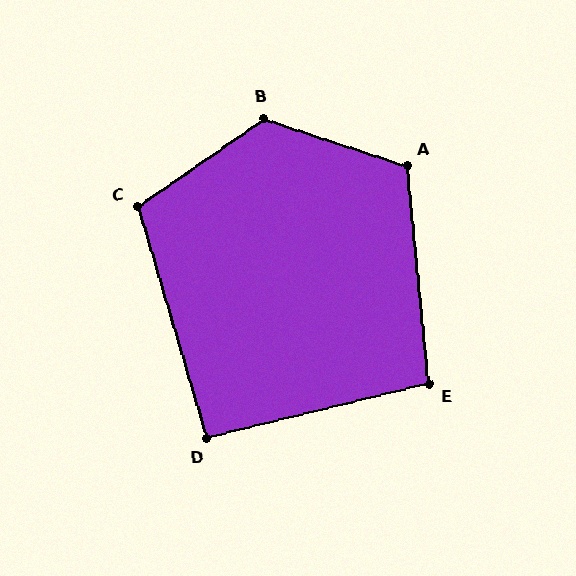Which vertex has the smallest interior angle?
D, at approximately 93 degrees.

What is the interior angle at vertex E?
Approximately 98 degrees (obtuse).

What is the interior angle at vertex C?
Approximately 108 degrees (obtuse).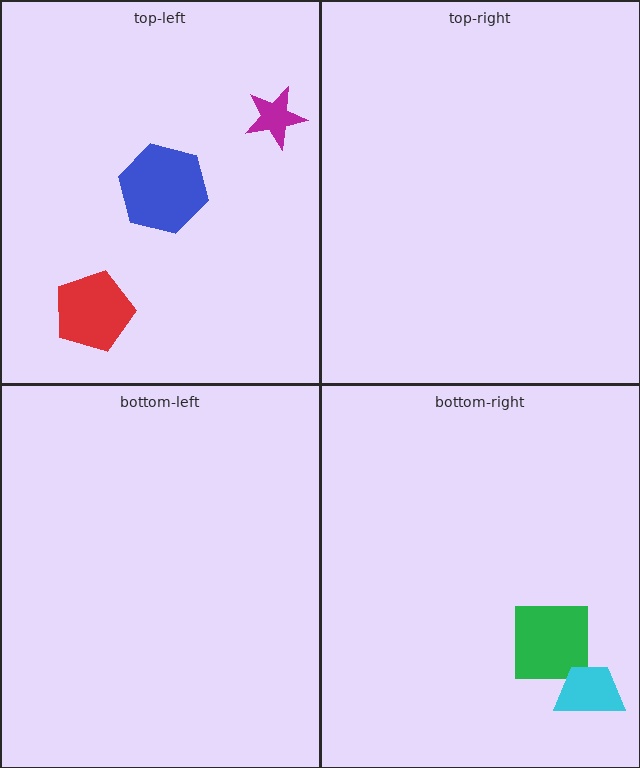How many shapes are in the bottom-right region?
2.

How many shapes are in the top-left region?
3.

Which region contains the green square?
The bottom-right region.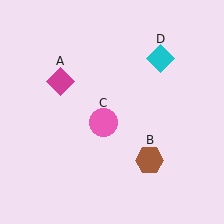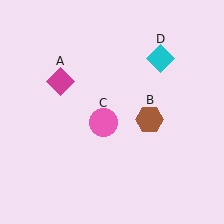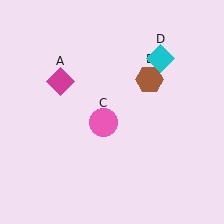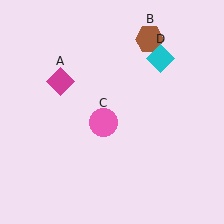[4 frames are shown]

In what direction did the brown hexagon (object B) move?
The brown hexagon (object B) moved up.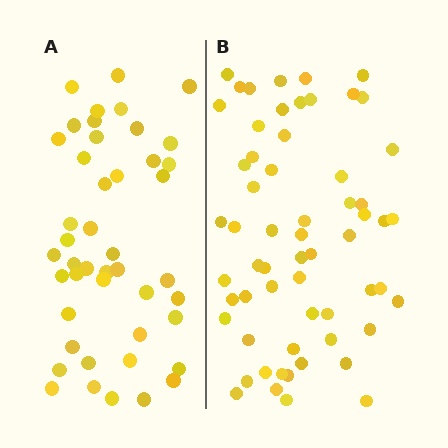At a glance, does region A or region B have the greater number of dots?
Region B (the right region) has more dots.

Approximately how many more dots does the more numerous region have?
Region B has approximately 15 more dots than region A.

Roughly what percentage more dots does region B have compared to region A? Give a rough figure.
About 35% more.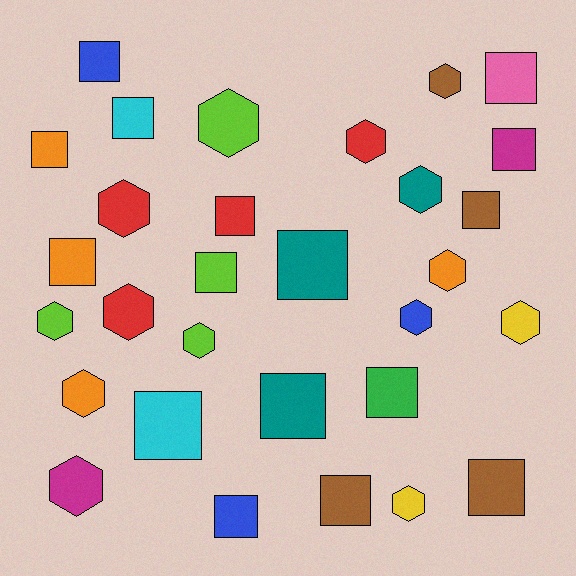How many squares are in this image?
There are 16 squares.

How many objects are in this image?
There are 30 objects.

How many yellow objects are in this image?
There are 2 yellow objects.